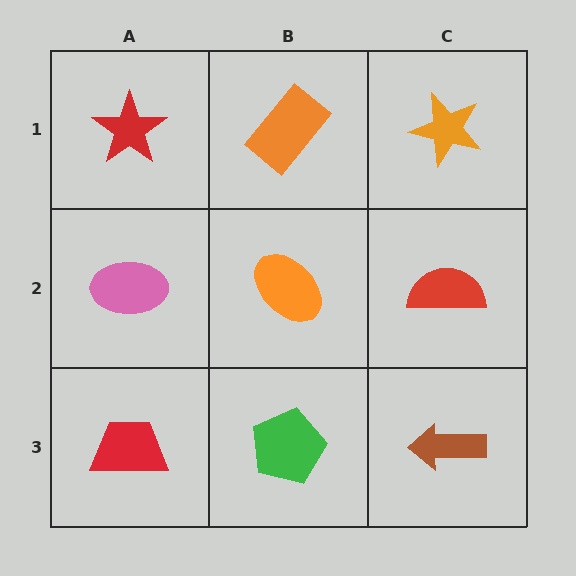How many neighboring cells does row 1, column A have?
2.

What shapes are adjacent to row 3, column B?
An orange ellipse (row 2, column B), a red trapezoid (row 3, column A), a brown arrow (row 3, column C).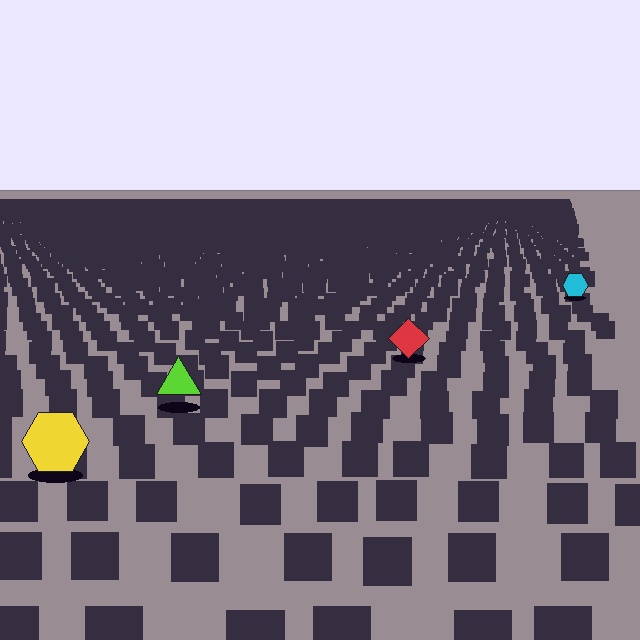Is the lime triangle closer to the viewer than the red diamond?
Yes. The lime triangle is closer — you can tell from the texture gradient: the ground texture is coarser near it.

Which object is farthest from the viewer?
The cyan hexagon is farthest from the viewer. It appears smaller and the ground texture around it is denser.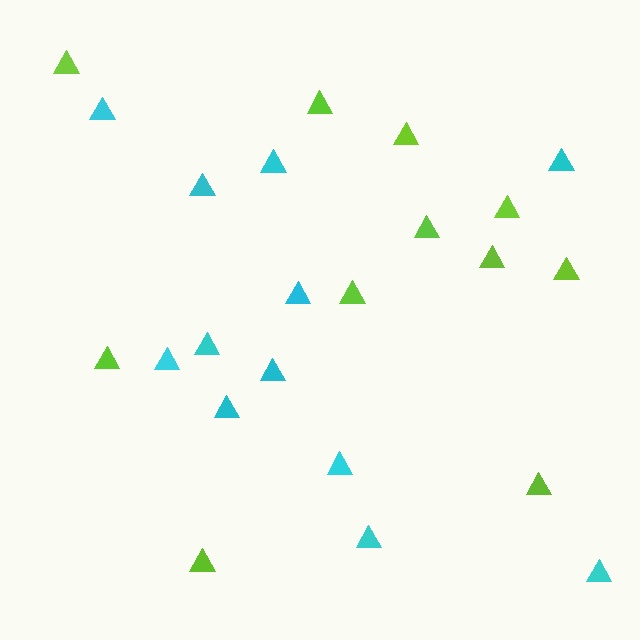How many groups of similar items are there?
There are 2 groups: one group of cyan triangles (12) and one group of lime triangles (11).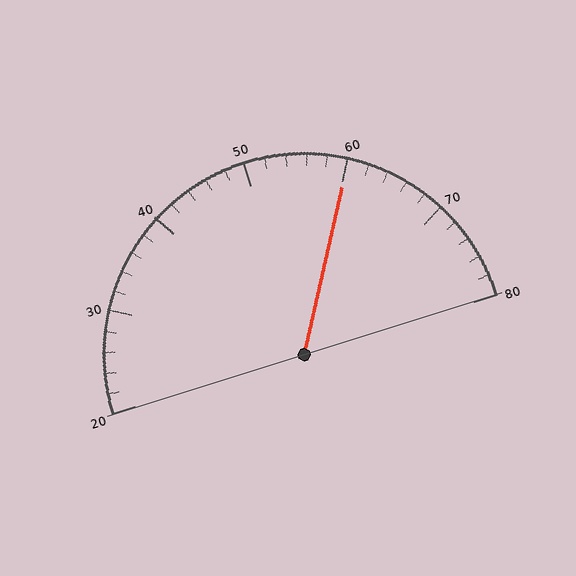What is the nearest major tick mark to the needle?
The nearest major tick mark is 60.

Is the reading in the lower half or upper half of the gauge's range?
The reading is in the upper half of the range (20 to 80).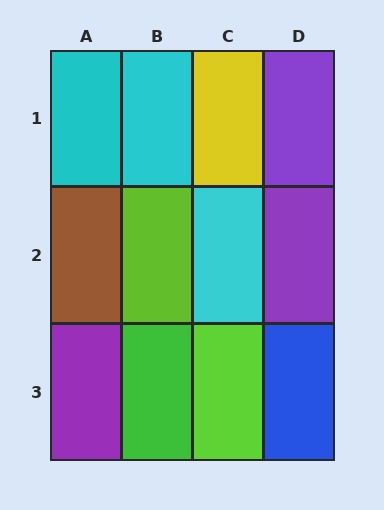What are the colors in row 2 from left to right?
Brown, lime, cyan, purple.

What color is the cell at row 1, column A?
Cyan.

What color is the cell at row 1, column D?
Purple.